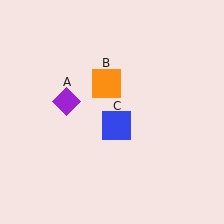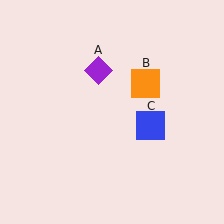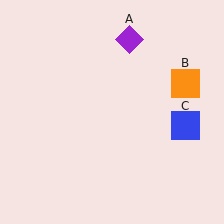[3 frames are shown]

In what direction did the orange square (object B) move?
The orange square (object B) moved right.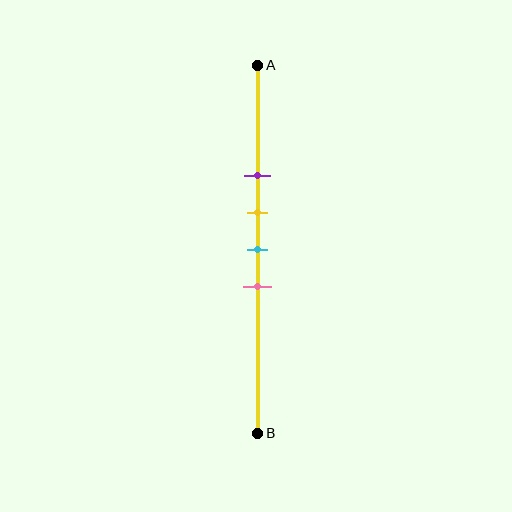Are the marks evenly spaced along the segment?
Yes, the marks are approximately evenly spaced.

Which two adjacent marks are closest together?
The yellow and cyan marks are the closest adjacent pair.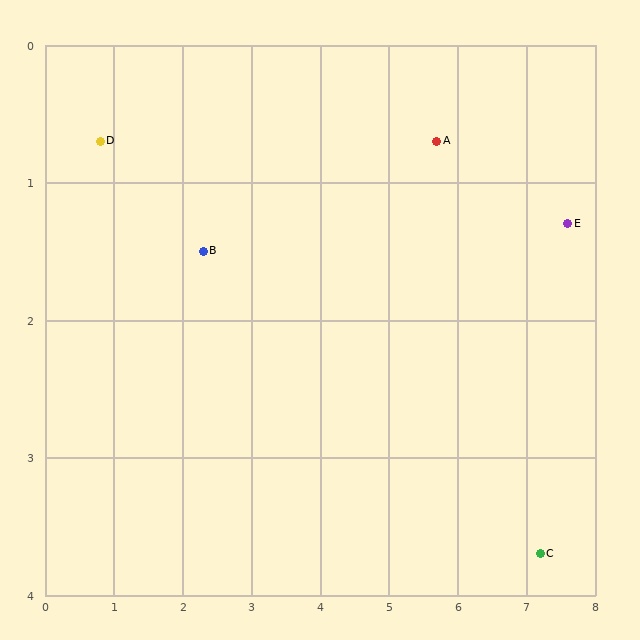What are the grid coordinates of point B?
Point B is at approximately (2.3, 1.5).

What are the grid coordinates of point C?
Point C is at approximately (7.2, 3.7).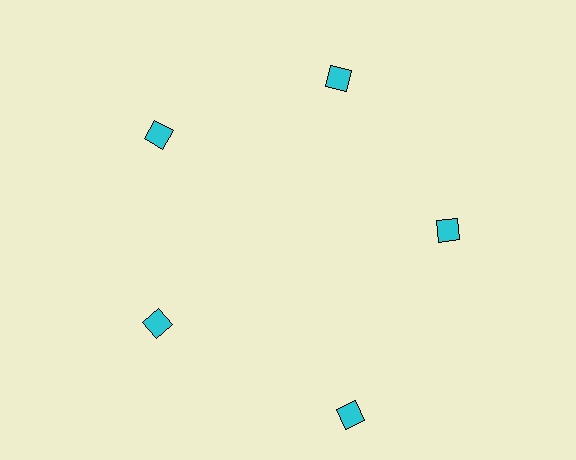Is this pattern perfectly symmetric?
No. The 5 cyan diamonds are arranged in a ring, but one element near the 5 o'clock position is pushed outward from the center, breaking the 5-fold rotational symmetry.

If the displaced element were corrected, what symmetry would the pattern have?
It would have 5-fold rotational symmetry — the pattern would map onto itself every 72 degrees.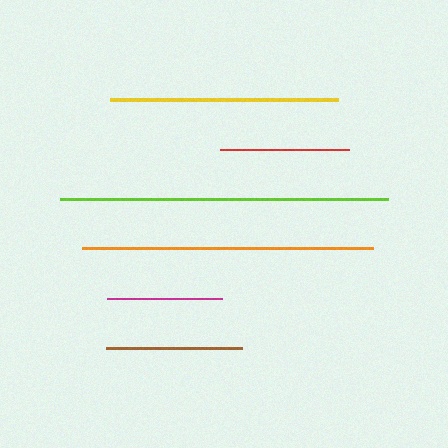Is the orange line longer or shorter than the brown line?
The orange line is longer than the brown line.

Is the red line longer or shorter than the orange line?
The orange line is longer than the red line.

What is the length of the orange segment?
The orange segment is approximately 291 pixels long.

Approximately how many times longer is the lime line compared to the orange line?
The lime line is approximately 1.1 times the length of the orange line.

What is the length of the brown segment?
The brown segment is approximately 136 pixels long.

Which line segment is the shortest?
The magenta line is the shortest at approximately 115 pixels.